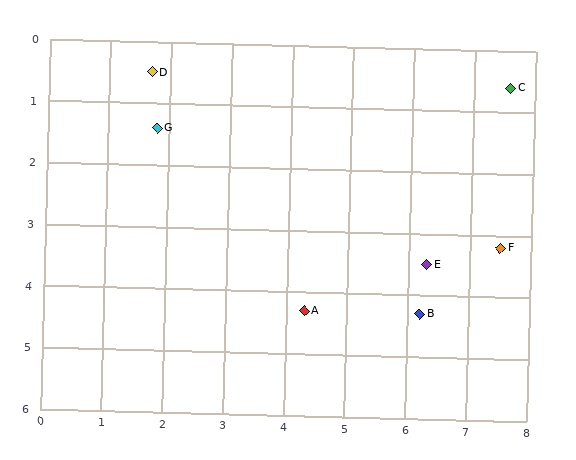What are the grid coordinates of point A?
Point A is at approximately (4.3, 4.3).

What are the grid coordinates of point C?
Point C is at approximately (7.6, 0.6).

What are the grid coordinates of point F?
Point F is at approximately (7.5, 3.2).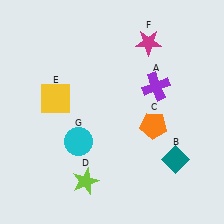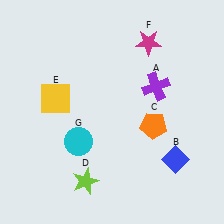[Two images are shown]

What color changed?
The diamond (B) changed from teal in Image 1 to blue in Image 2.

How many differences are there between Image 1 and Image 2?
There is 1 difference between the two images.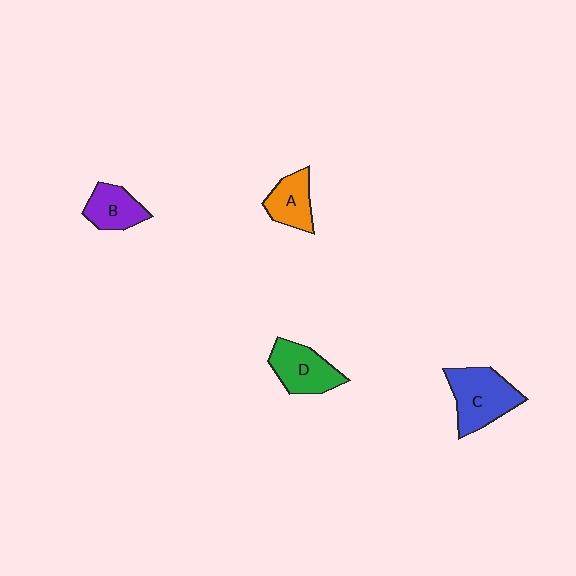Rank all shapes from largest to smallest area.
From largest to smallest: C (blue), D (green), B (purple), A (orange).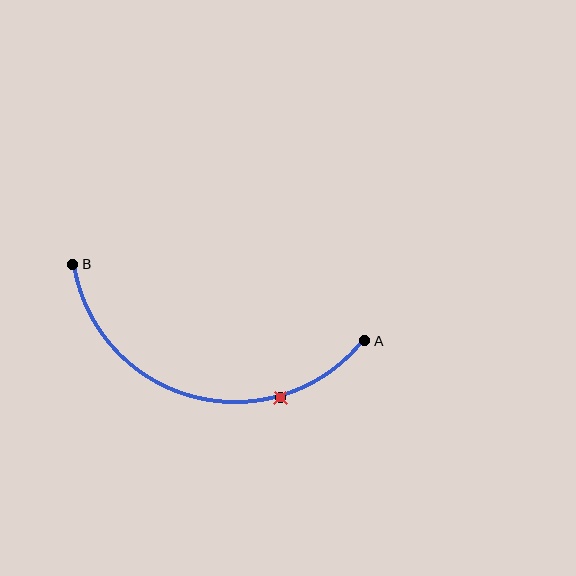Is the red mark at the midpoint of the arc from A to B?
No. The red mark lies on the arc but is closer to endpoint A. The arc midpoint would be at the point on the curve equidistant along the arc from both A and B.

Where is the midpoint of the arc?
The arc midpoint is the point on the curve farthest from the straight line joining A and B. It sits below that line.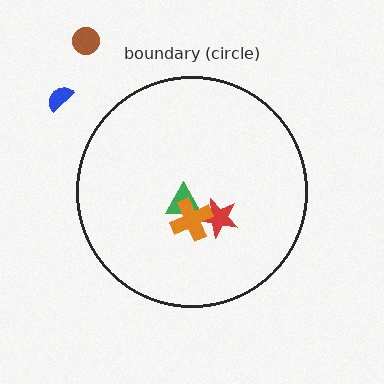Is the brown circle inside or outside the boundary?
Outside.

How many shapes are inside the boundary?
3 inside, 2 outside.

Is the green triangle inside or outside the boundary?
Inside.